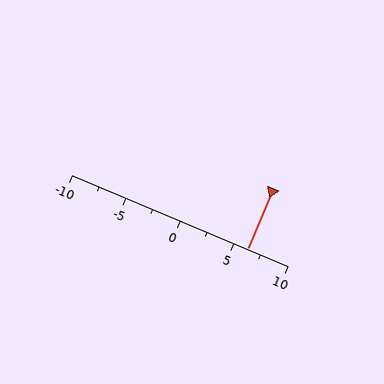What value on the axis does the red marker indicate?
The marker indicates approximately 6.2.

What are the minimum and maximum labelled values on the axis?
The axis runs from -10 to 10.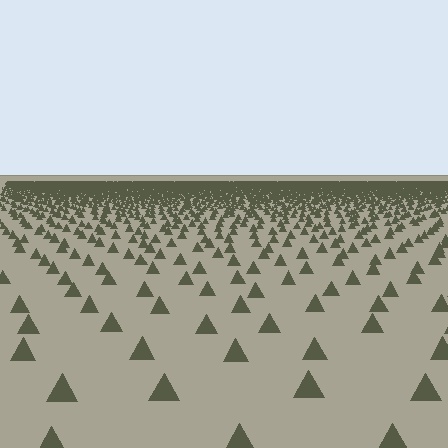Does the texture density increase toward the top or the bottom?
Density increases toward the top.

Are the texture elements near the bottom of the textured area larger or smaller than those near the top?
Larger. Near the bottom, elements are closer to the viewer and appear at a bigger on-screen size.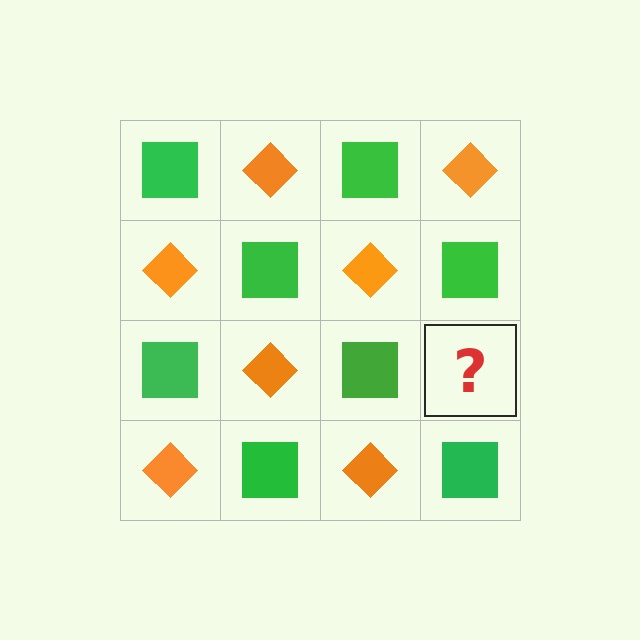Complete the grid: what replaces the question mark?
The question mark should be replaced with an orange diamond.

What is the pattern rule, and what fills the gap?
The rule is that it alternates green square and orange diamond in a checkerboard pattern. The gap should be filled with an orange diamond.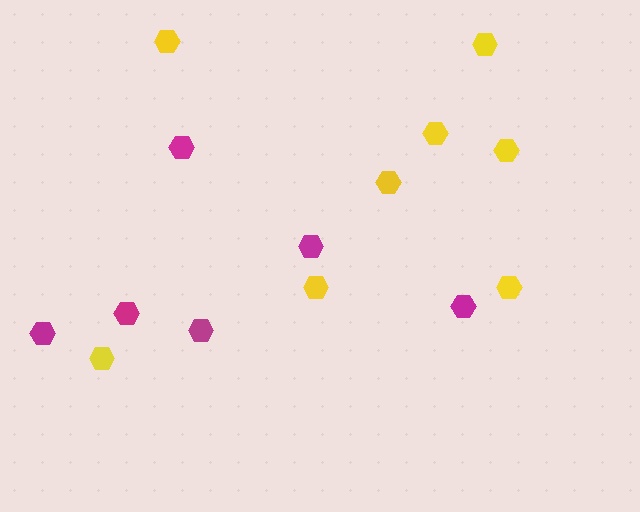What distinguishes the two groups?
There are 2 groups: one group of yellow hexagons (8) and one group of magenta hexagons (6).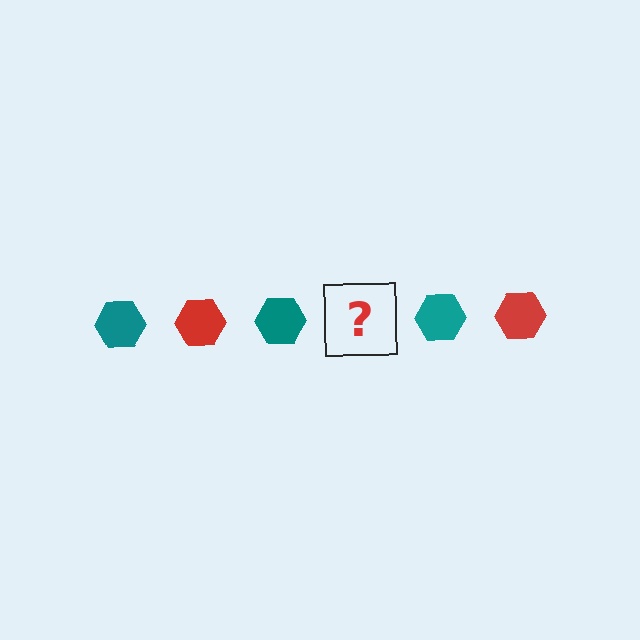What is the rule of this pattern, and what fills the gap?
The rule is that the pattern cycles through teal, red hexagons. The gap should be filled with a red hexagon.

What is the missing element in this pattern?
The missing element is a red hexagon.